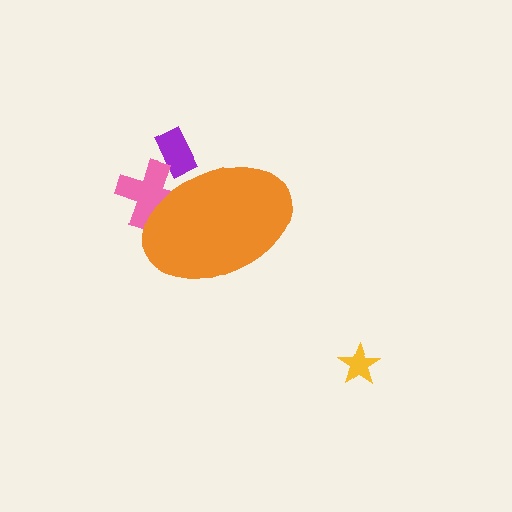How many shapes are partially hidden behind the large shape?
2 shapes are partially hidden.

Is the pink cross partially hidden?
Yes, the pink cross is partially hidden behind the orange ellipse.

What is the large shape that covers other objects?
An orange ellipse.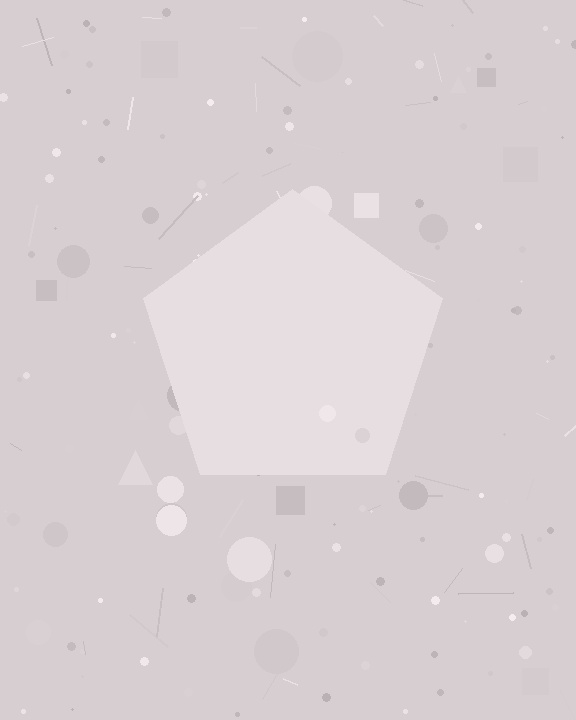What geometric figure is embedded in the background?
A pentagon is embedded in the background.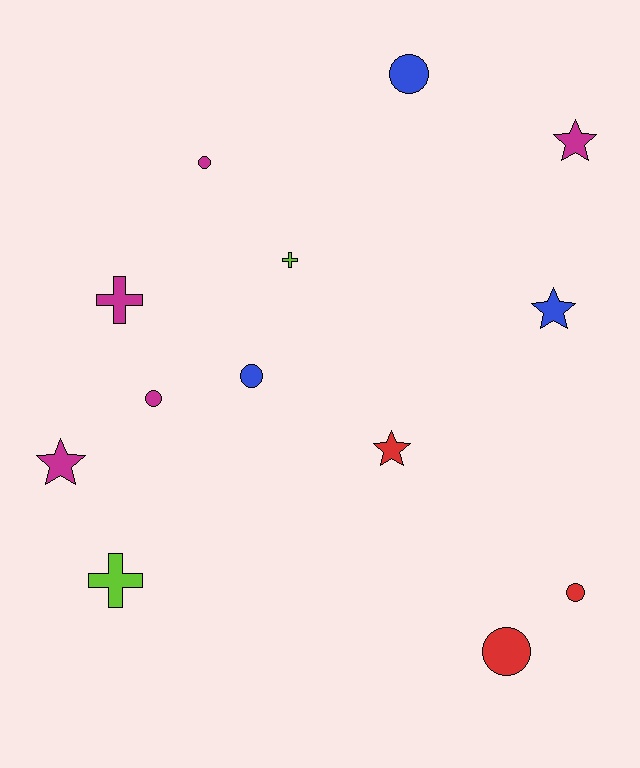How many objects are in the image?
There are 13 objects.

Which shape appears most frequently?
Circle, with 6 objects.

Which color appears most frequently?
Magenta, with 5 objects.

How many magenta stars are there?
There are 2 magenta stars.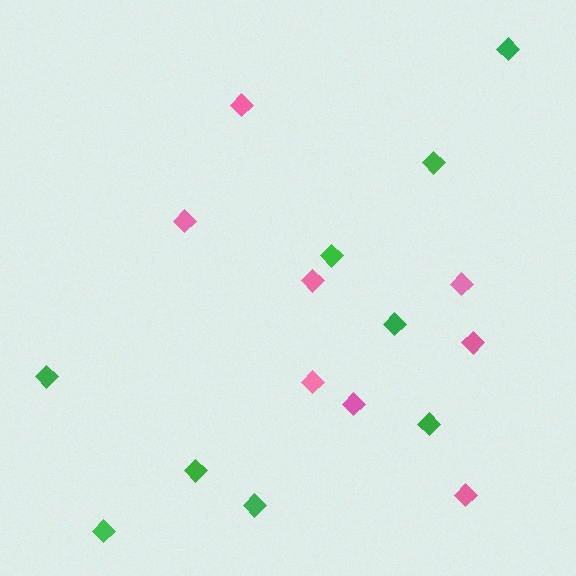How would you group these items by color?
There are 2 groups: one group of pink diamonds (8) and one group of green diamonds (9).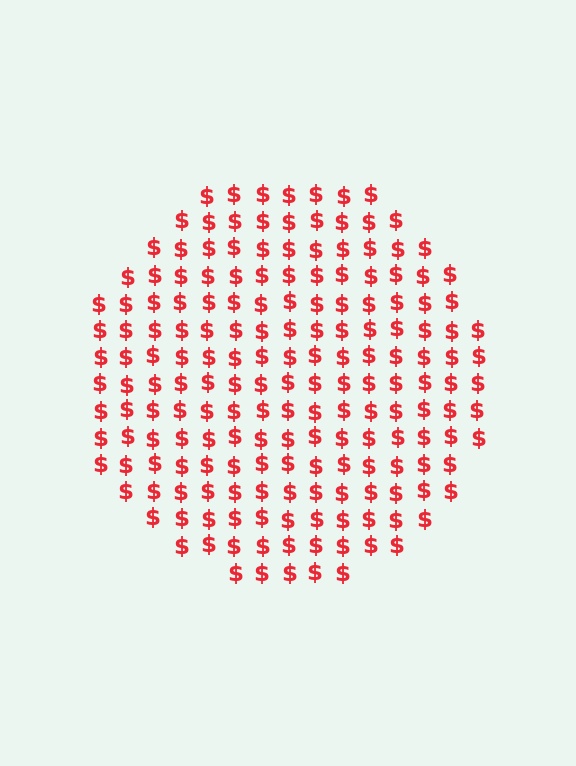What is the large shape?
The large shape is a circle.